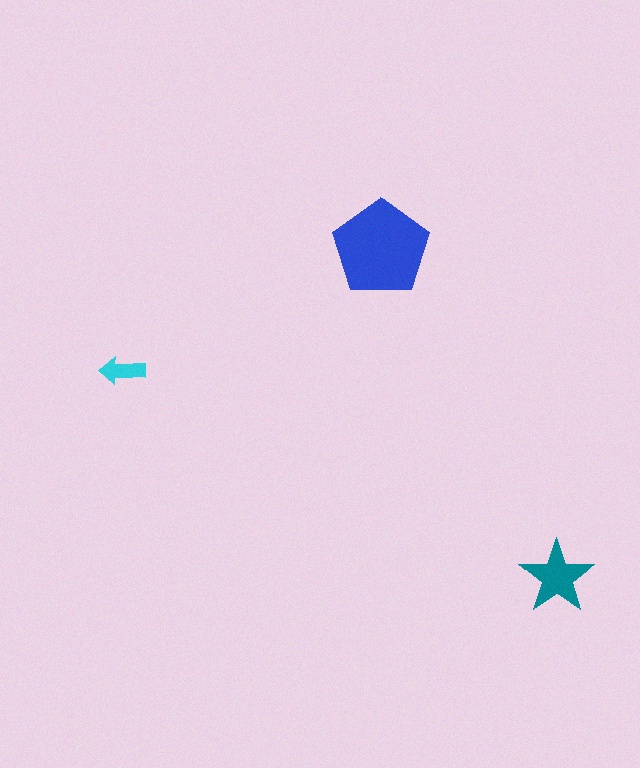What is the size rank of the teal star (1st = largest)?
2nd.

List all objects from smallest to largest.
The cyan arrow, the teal star, the blue pentagon.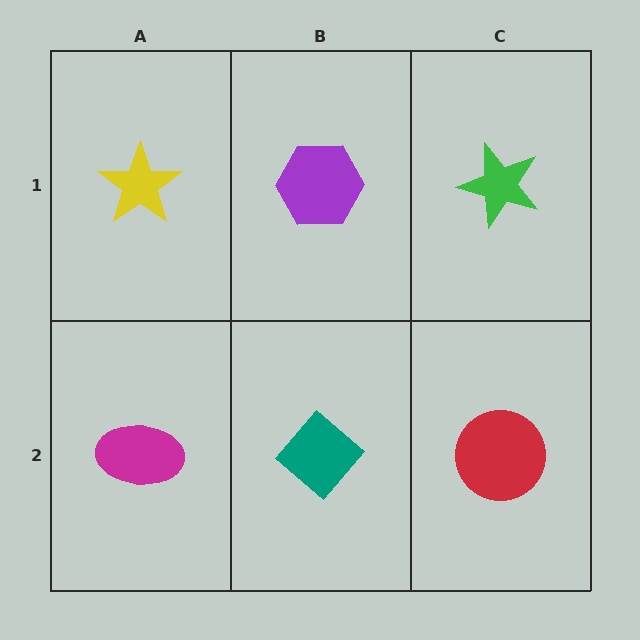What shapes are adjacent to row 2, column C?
A green star (row 1, column C), a teal diamond (row 2, column B).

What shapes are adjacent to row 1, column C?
A red circle (row 2, column C), a purple hexagon (row 1, column B).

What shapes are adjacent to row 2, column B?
A purple hexagon (row 1, column B), a magenta ellipse (row 2, column A), a red circle (row 2, column C).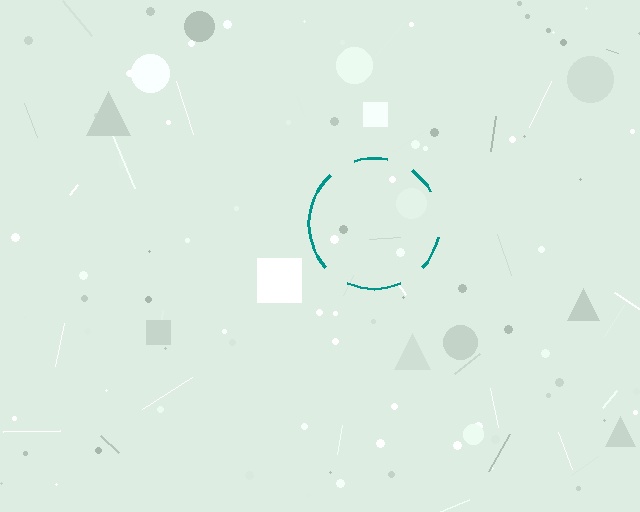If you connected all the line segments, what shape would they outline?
They would outline a circle.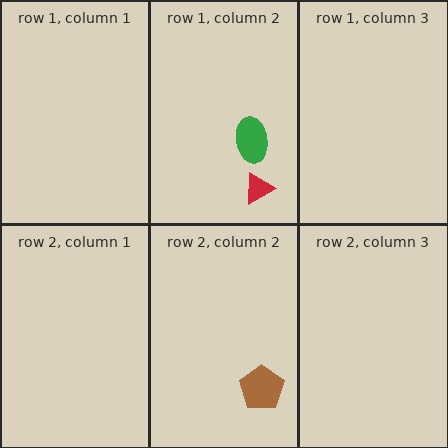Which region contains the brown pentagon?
The row 2, column 2 region.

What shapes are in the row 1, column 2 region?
The green ellipse, the red triangle.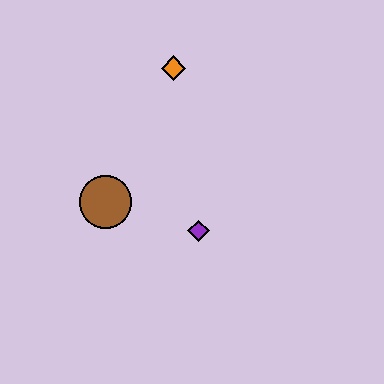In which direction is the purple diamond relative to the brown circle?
The purple diamond is to the right of the brown circle.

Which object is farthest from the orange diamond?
The purple diamond is farthest from the orange diamond.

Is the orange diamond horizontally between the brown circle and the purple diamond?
Yes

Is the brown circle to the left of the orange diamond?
Yes